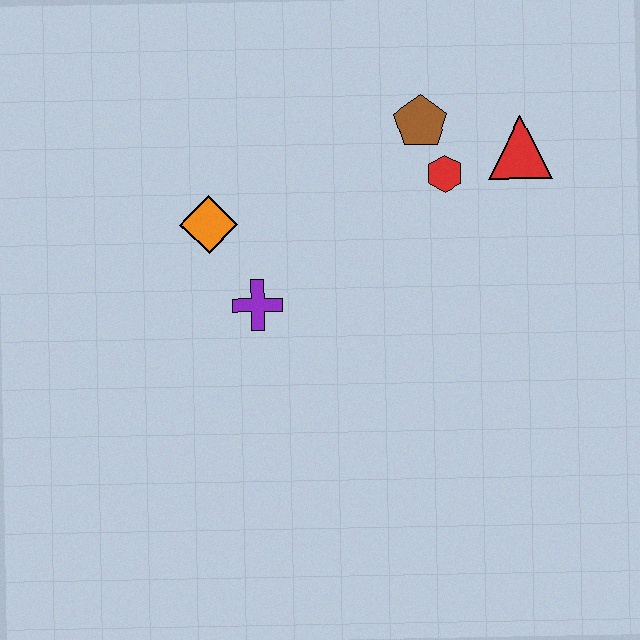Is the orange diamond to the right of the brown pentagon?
No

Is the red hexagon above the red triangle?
No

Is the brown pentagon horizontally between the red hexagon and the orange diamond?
Yes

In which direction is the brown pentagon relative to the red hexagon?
The brown pentagon is above the red hexagon.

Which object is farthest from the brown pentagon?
The purple cross is farthest from the brown pentagon.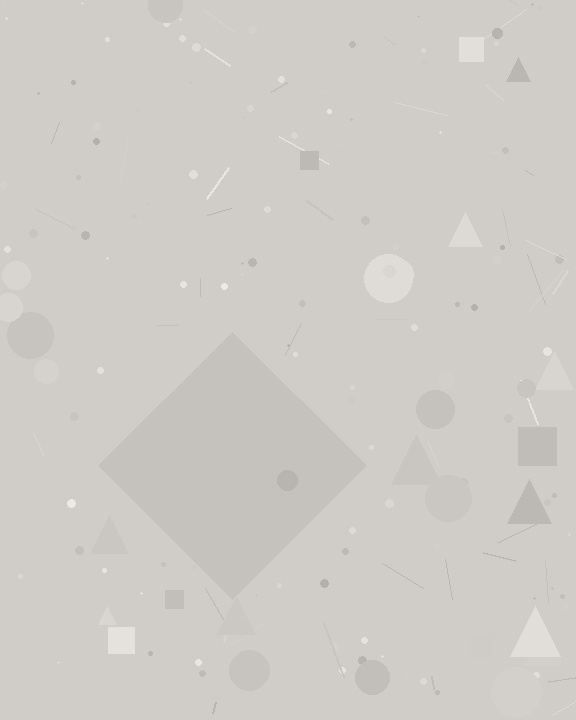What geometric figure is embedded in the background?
A diamond is embedded in the background.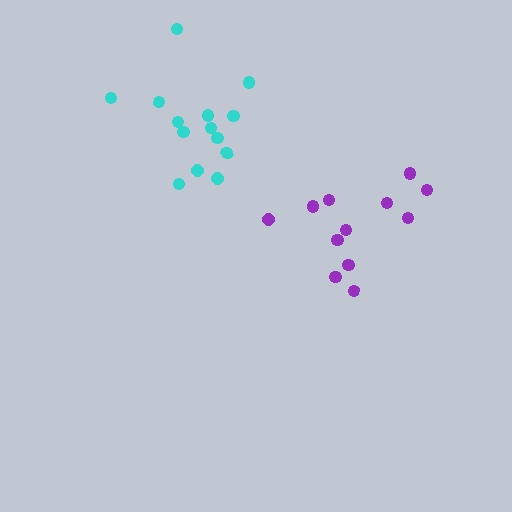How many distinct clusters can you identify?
There are 2 distinct clusters.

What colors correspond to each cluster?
The clusters are colored: purple, cyan.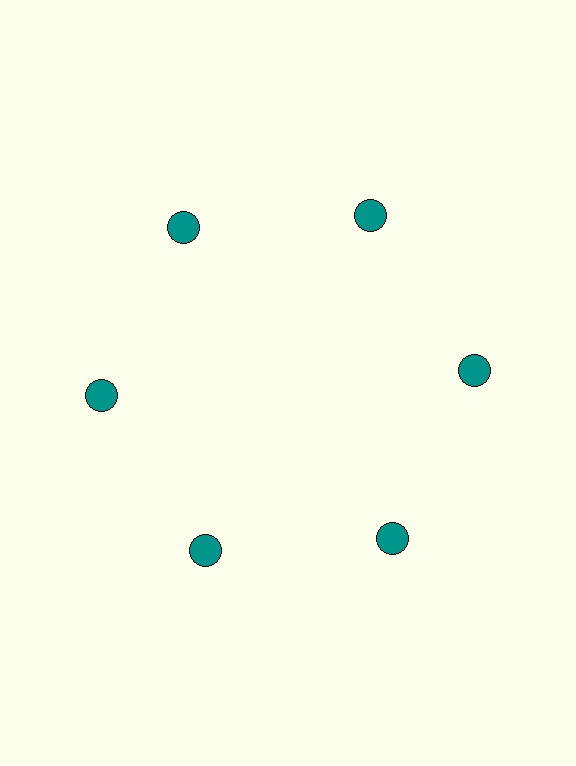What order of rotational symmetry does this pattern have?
This pattern has 6-fold rotational symmetry.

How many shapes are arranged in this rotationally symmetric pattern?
There are 6 shapes, arranged in 6 groups of 1.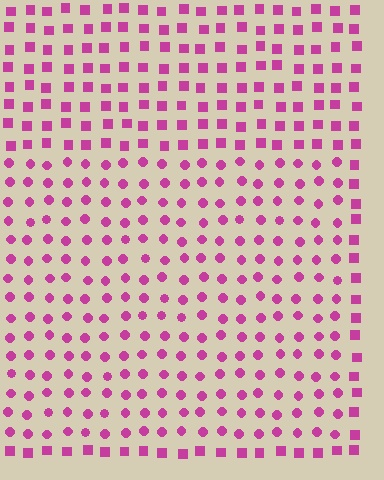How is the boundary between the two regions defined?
The boundary is defined by a change in element shape: circles inside vs. squares outside. All elements share the same color and spacing.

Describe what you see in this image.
The image is filled with small magenta elements arranged in a uniform grid. A rectangle-shaped region contains circles, while the surrounding area contains squares. The boundary is defined purely by the change in element shape.